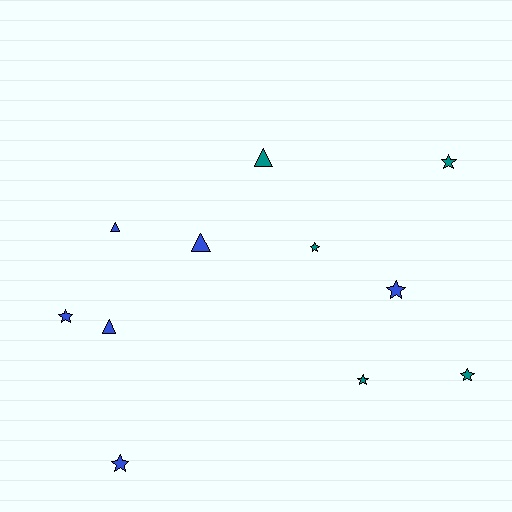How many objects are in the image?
There are 11 objects.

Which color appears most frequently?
Blue, with 6 objects.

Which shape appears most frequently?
Star, with 7 objects.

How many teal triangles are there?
There is 1 teal triangle.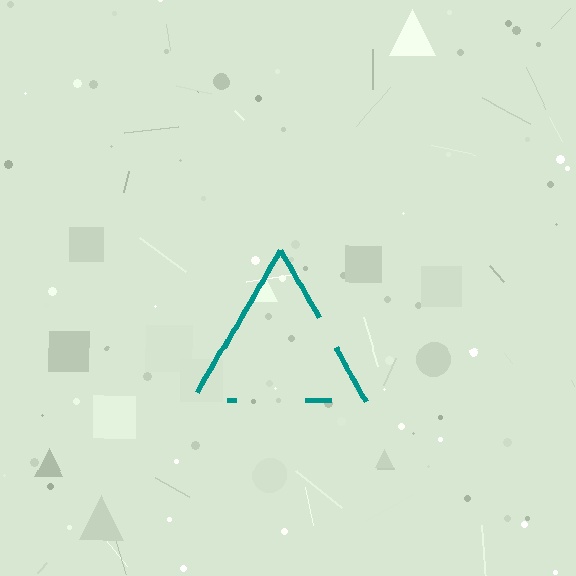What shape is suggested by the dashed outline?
The dashed outline suggests a triangle.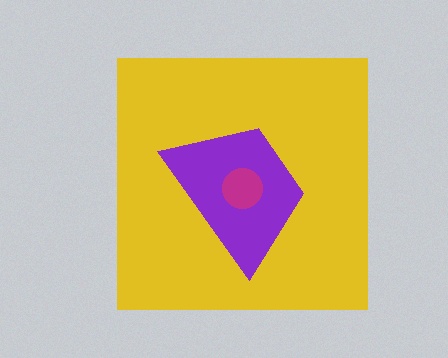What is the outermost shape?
The yellow square.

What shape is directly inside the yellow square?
The purple trapezoid.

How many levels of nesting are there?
3.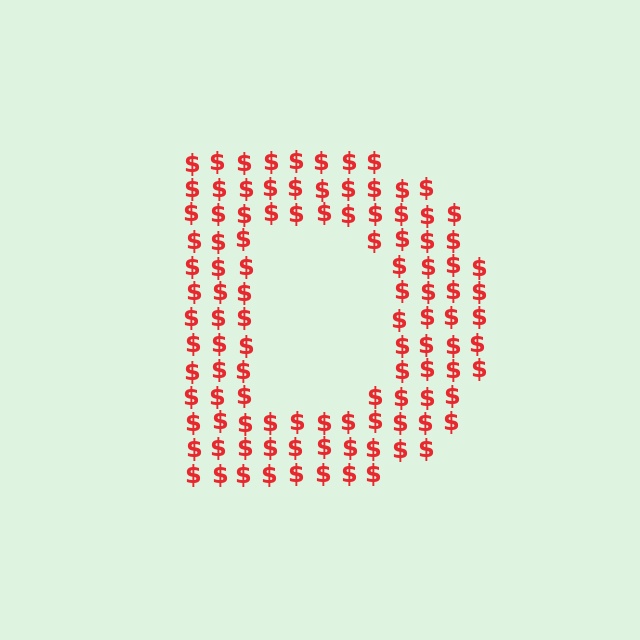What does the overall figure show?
The overall figure shows the letter D.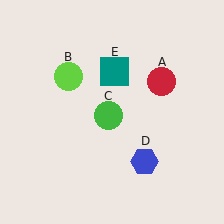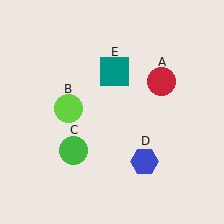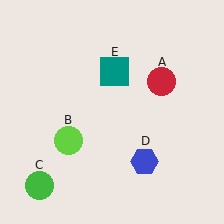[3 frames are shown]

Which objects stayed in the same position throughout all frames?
Red circle (object A) and blue hexagon (object D) and teal square (object E) remained stationary.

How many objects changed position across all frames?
2 objects changed position: lime circle (object B), green circle (object C).